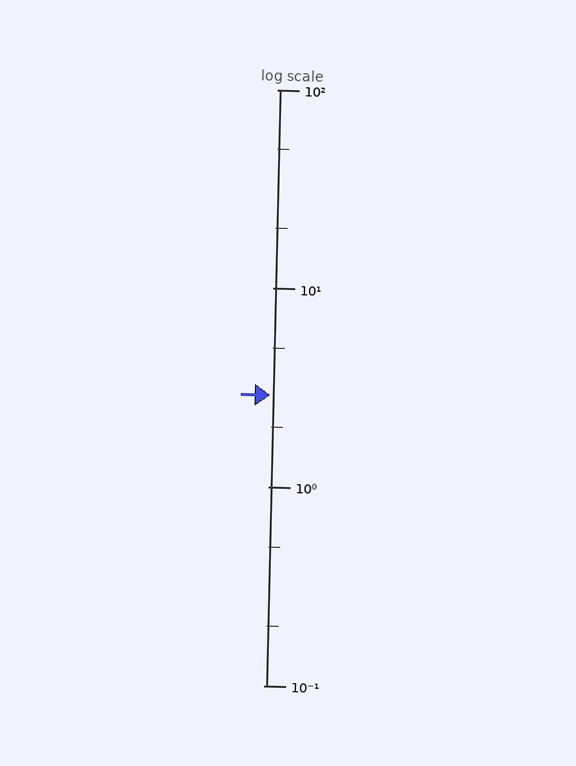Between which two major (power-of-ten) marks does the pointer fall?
The pointer is between 1 and 10.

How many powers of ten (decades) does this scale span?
The scale spans 3 decades, from 0.1 to 100.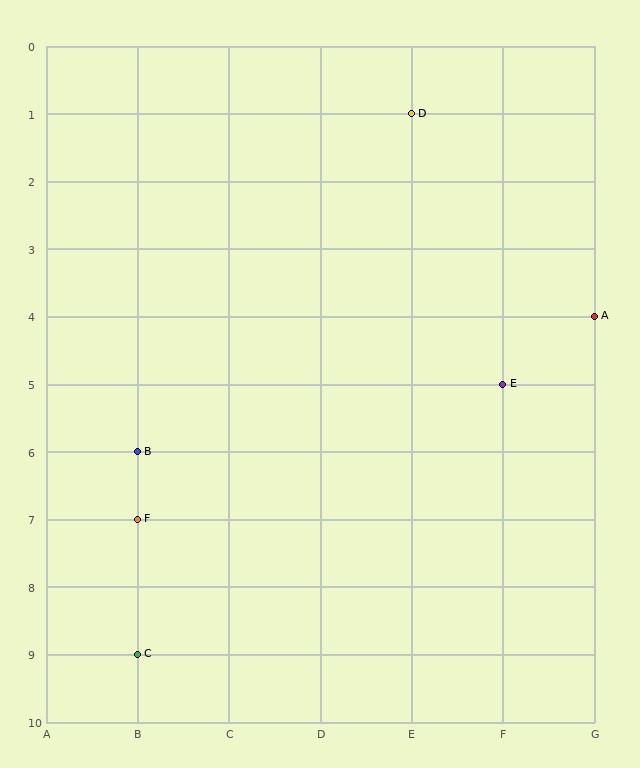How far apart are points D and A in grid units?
Points D and A are 2 columns and 3 rows apart (about 3.6 grid units diagonally).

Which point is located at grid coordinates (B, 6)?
Point B is at (B, 6).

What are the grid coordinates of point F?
Point F is at grid coordinates (B, 7).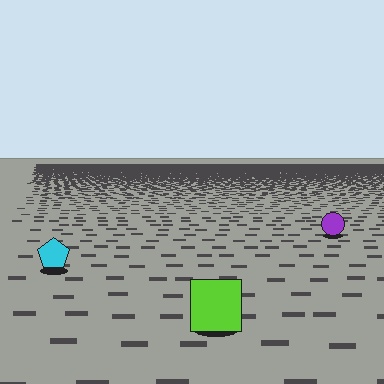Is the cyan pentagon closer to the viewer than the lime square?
No. The lime square is closer — you can tell from the texture gradient: the ground texture is coarser near it.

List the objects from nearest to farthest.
From nearest to farthest: the lime square, the cyan pentagon, the purple circle.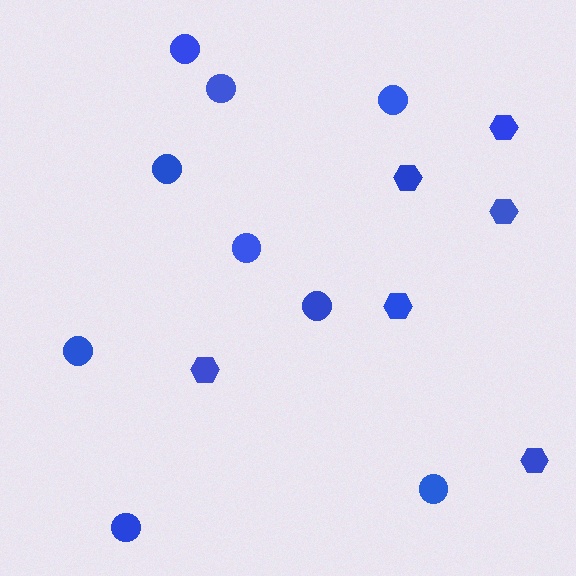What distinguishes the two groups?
There are 2 groups: one group of hexagons (6) and one group of circles (9).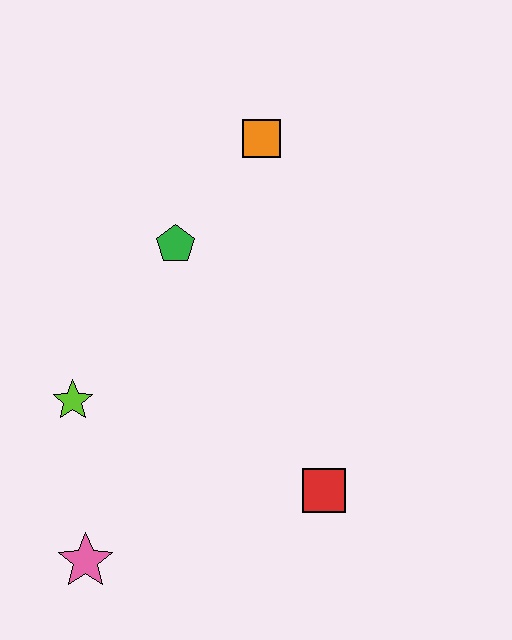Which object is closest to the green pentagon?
The orange square is closest to the green pentagon.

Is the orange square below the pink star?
No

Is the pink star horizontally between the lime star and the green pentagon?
Yes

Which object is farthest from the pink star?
The orange square is farthest from the pink star.